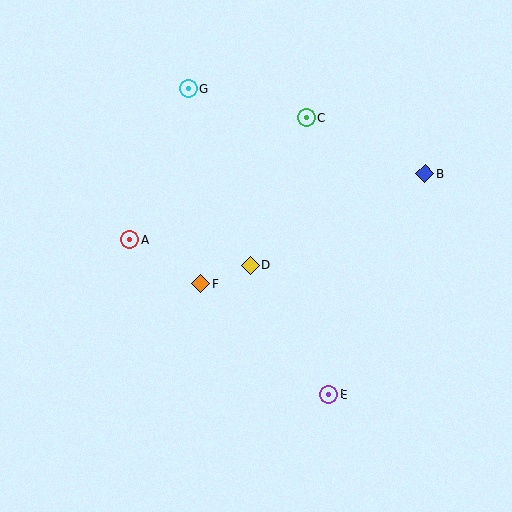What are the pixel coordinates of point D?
Point D is at (250, 265).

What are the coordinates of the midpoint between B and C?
The midpoint between B and C is at (366, 146).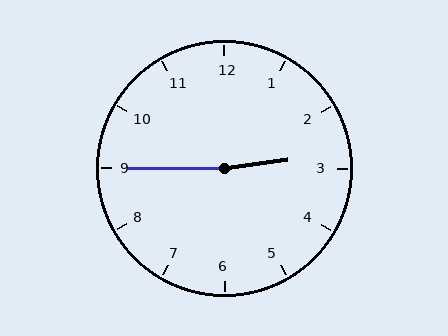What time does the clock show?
2:45.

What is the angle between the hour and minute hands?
Approximately 172 degrees.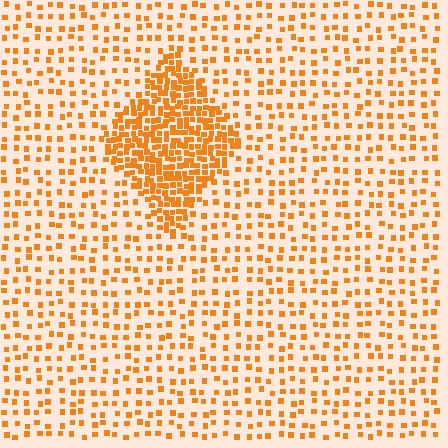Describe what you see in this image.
The image contains small orange elements arranged at two different densities. A diamond-shaped region is visible where the elements are more densely packed than the surrounding area.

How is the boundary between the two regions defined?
The boundary is defined by a change in element density (approximately 2.9x ratio). All elements are the same color, size, and shape.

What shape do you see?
I see a diamond.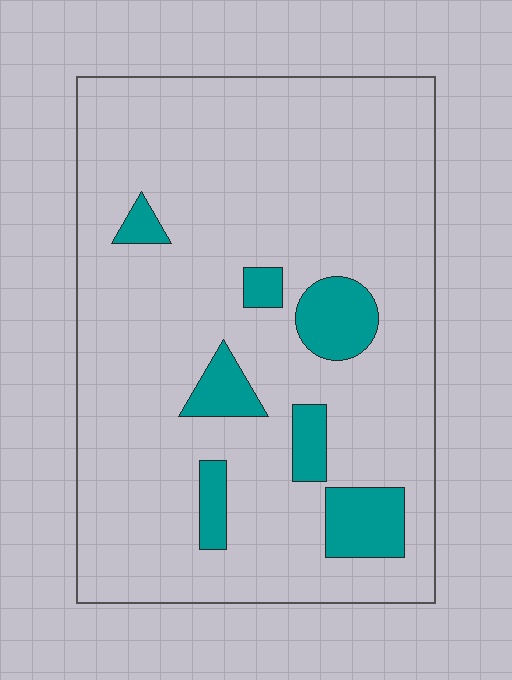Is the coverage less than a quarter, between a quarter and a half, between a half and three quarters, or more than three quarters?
Less than a quarter.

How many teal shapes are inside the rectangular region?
7.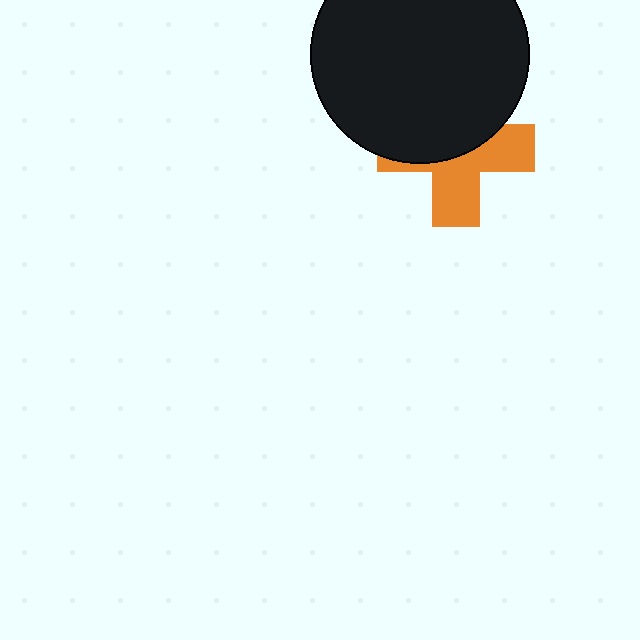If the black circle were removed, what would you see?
You would see the complete orange cross.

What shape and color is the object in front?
The object in front is a black circle.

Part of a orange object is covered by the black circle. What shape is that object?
It is a cross.